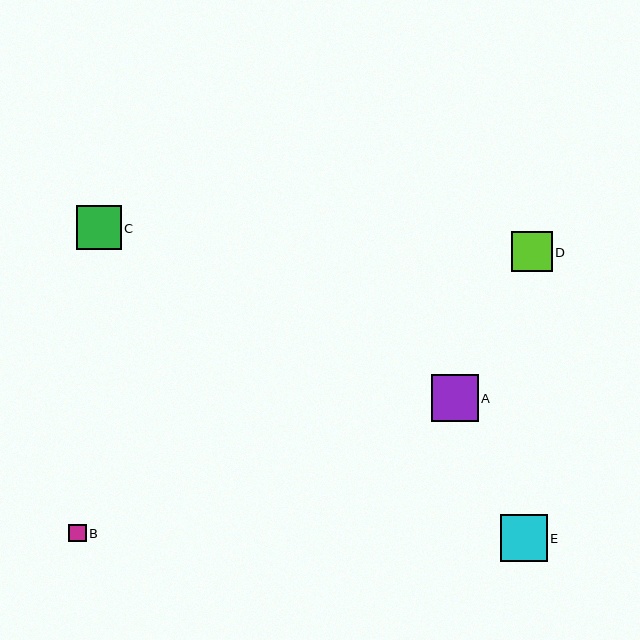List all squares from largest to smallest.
From largest to smallest: E, A, C, D, B.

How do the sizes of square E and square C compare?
Square E and square C are approximately the same size.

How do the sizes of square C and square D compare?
Square C and square D are approximately the same size.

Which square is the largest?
Square E is the largest with a size of approximately 47 pixels.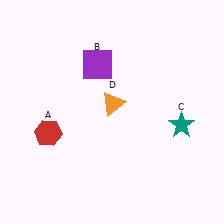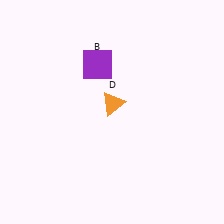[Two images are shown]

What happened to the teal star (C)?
The teal star (C) was removed in Image 2. It was in the bottom-right area of Image 1.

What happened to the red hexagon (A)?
The red hexagon (A) was removed in Image 2. It was in the bottom-left area of Image 1.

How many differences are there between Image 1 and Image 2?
There are 2 differences between the two images.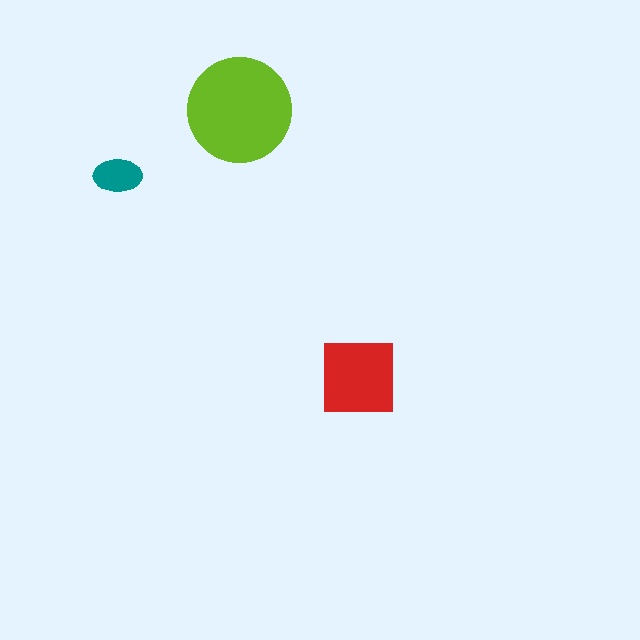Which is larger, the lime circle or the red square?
The lime circle.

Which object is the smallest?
The teal ellipse.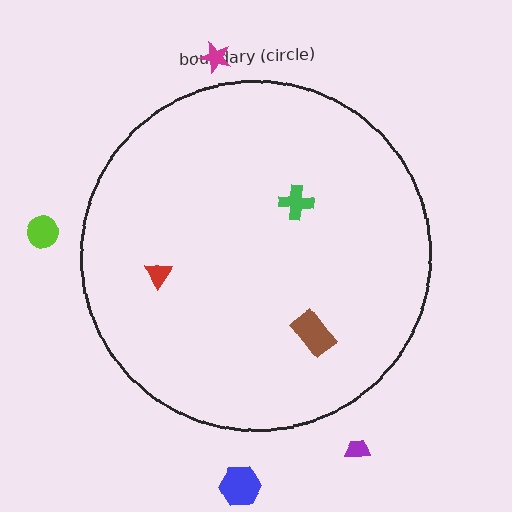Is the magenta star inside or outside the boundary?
Outside.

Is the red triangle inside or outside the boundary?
Inside.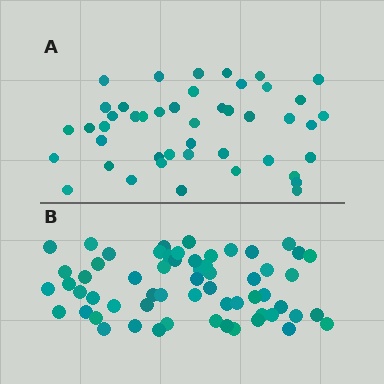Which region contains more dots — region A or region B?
Region B (the bottom region) has more dots.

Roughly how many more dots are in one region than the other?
Region B has approximately 15 more dots than region A.